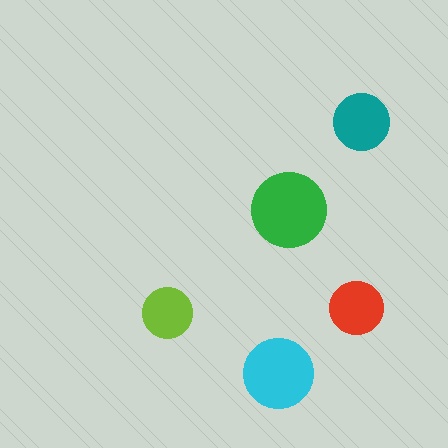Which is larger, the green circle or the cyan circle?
The green one.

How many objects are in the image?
There are 5 objects in the image.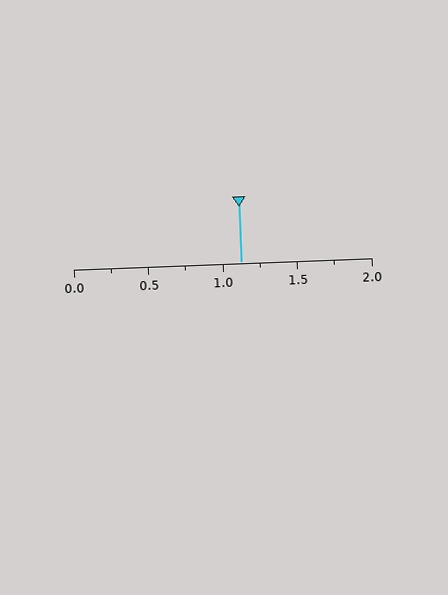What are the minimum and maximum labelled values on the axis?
The axis runs from 0.0 to 2.0.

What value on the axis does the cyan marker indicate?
The marker indicates approximately 1.12.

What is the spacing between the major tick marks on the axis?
The major ticks are spaced 0.5 apart.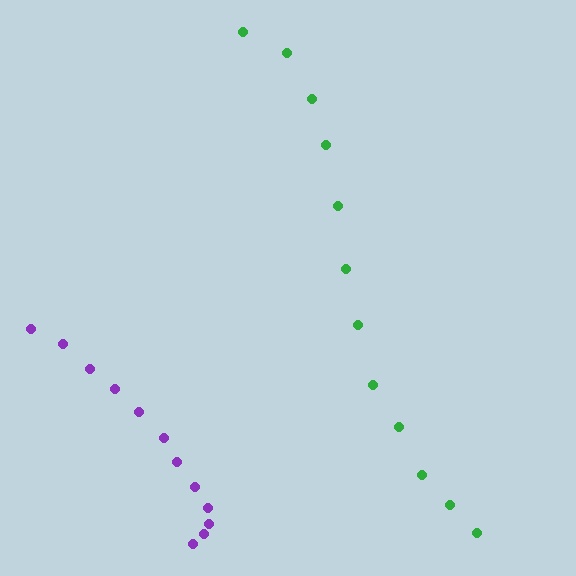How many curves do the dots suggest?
There are 2 distinct paths.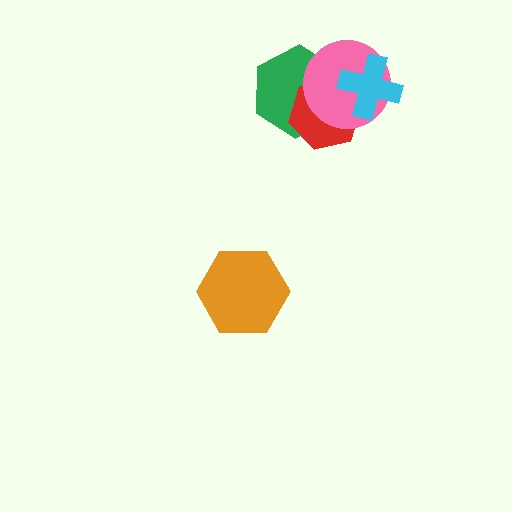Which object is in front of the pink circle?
The cyan cross is in front of the pink circle.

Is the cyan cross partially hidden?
No, no other shape covers it.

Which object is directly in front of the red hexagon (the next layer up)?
The pink circle is directly in front of the red hexagon.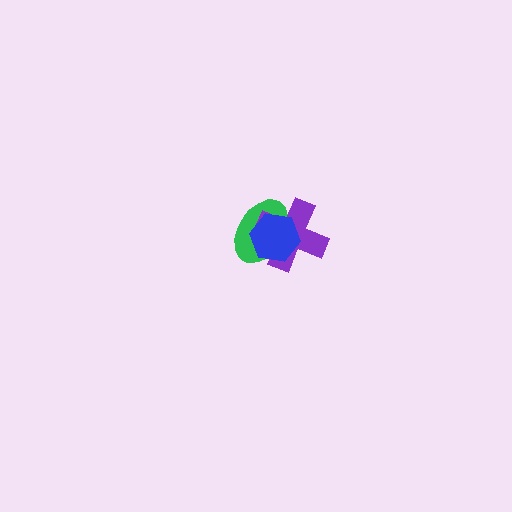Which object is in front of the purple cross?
The blue hexagon is in front of the purple cross.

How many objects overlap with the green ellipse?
2 objects overlap with the green ellipse.